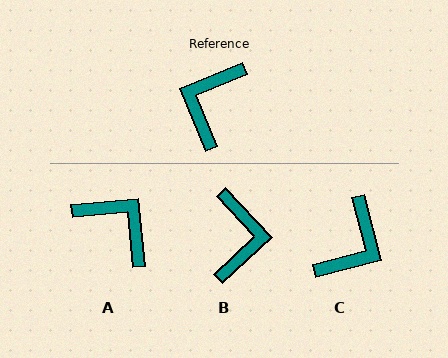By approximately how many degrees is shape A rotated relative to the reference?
Approximately 107 degrees clockwise.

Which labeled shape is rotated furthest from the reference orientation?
C, about 172 degrees away.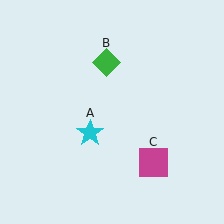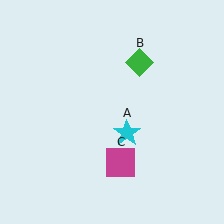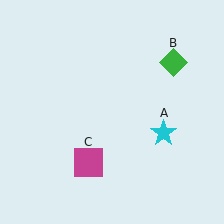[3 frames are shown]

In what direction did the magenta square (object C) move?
The magenta square (object C) moved left.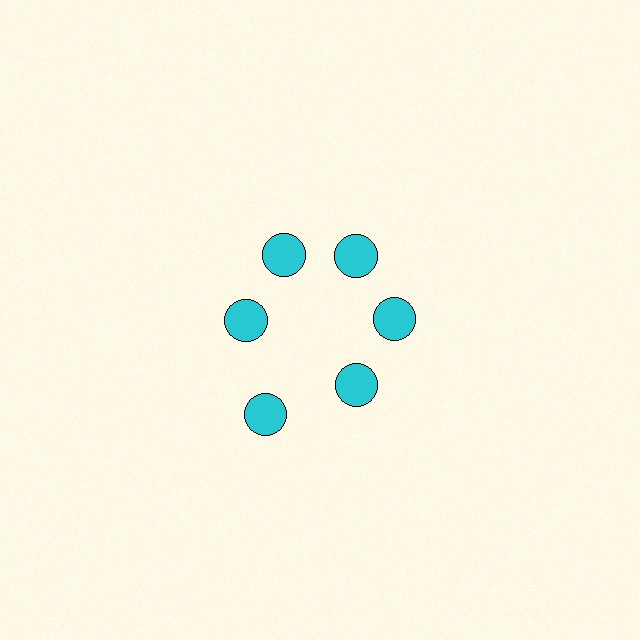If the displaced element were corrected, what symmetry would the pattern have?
It would have 6-fold rotational symmetry — the pattern would map onto itself every 60 degrees.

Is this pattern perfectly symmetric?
No. The 6 cyan circles are arranged in a ring, but one element near the 7 o'clock position is pushed outward from the center, breaking the 6-fold rotational symmetry.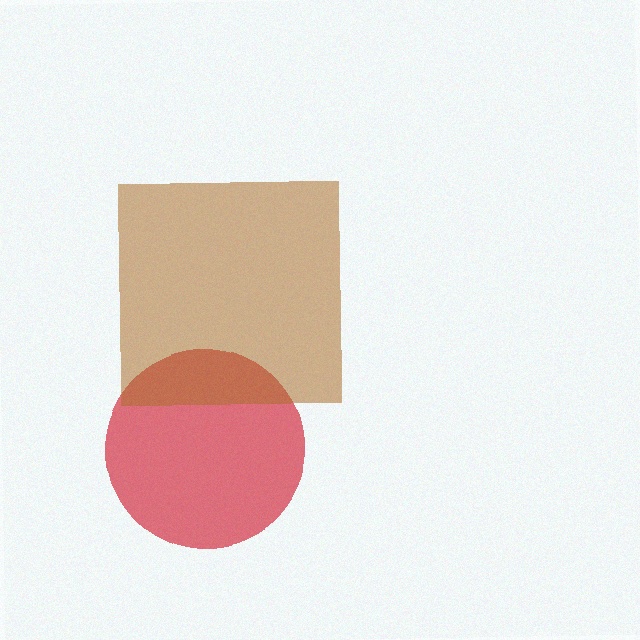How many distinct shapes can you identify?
There are 2 distinct shapes: a red circle, a brown square.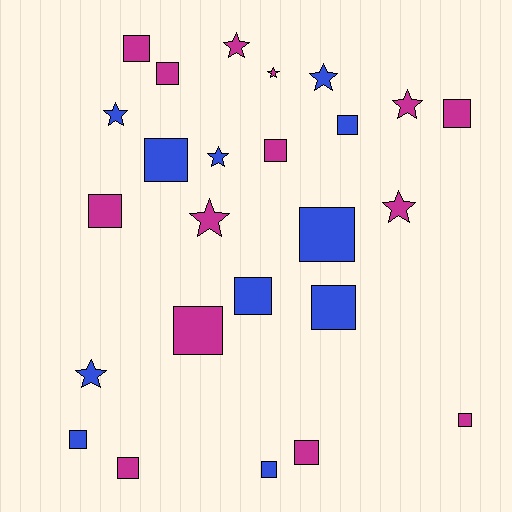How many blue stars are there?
There are 4 blue stars.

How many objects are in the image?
There are 25 objects.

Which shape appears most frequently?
Square, with 16 objects.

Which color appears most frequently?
Magenta, with 14 objects.